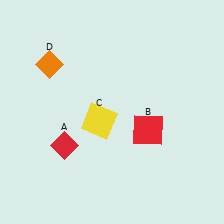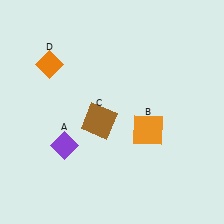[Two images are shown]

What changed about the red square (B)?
In Image 1, B is red. In Image 2, it changed to orange.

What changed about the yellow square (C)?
In Image 1, C is yellow. In Image 2, it changed to brown.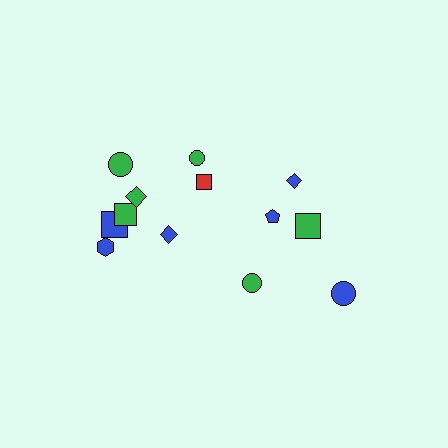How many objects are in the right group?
There are 5 objects.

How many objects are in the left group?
There are 8 objects.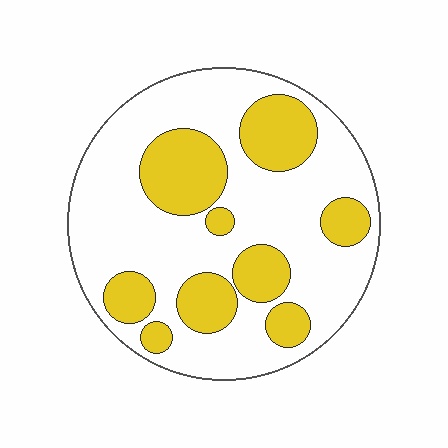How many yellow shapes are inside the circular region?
9.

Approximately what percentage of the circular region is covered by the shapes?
Approximately 30%.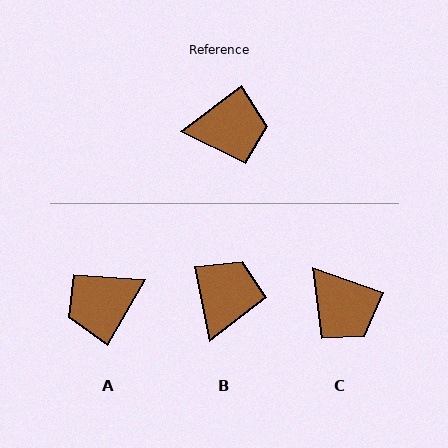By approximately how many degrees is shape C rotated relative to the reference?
Approximately 56 degrees clockwise.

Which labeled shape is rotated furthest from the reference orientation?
A, about 157 degrees away.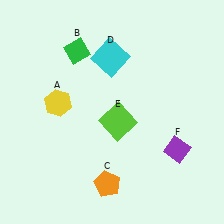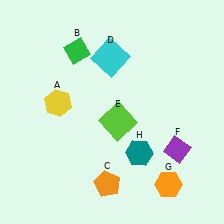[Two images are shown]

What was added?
An orange hexagon (G), a teal hexagon (H) were added in Image 2.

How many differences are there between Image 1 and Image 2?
There are 2 differences between the two images.